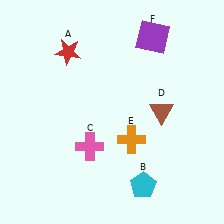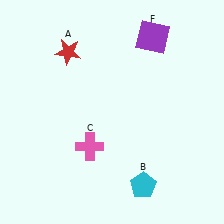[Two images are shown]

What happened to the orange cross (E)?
The orange cross (E) was removed in Image 2. It was in the bottom-right area of Image 1.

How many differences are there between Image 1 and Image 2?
There are 2 differences between the two images.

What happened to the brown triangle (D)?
The brown triangle (D) was removed in Image 2. It was in the top-right area of Image 1.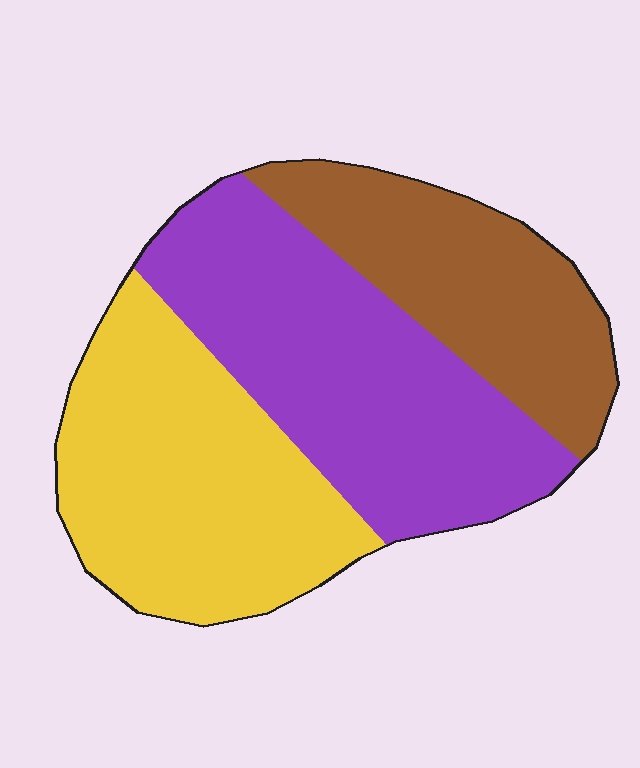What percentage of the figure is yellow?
Yellow takes up about three eighths (3/8) of the figure.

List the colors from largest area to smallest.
From largest to smallest: purple, yellow, brown.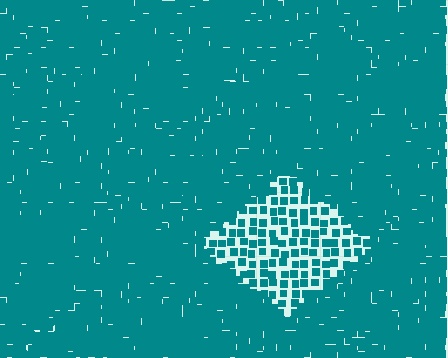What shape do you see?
I see a diamond.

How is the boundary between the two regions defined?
The boundary is defined by a change in element density (approximately 2.3x ratio). All elements are the same color, size, and shape.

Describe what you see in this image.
The image contains small teal elements arranged at two different densities. A diamond-shaped region is visible where the elements are less densely packed than the surrounding area.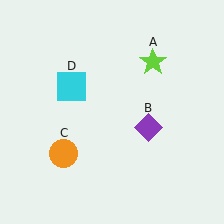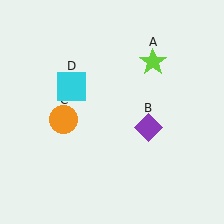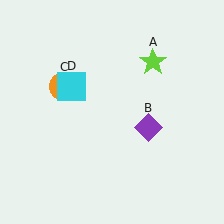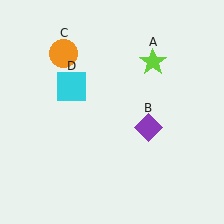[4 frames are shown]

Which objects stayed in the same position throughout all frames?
Lime star (object A) and purple diamond (object B) and cyan square (object D) remained stationary.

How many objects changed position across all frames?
1 object changed position: orange circle (object C).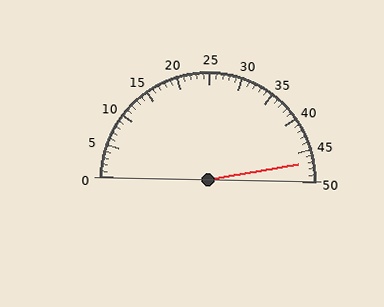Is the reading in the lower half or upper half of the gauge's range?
The reading is in the upper half of the range (0 to 50).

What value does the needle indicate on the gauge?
The needle indicates approximately 47.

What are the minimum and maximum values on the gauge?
The gauge ranges from 0 to 50.